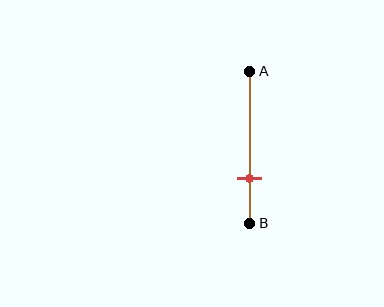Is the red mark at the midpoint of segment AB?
No, the mark is at about 70% from A, not at the 50% midpoint.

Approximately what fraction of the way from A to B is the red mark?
The red mark is approximately 70% of the way from A to B.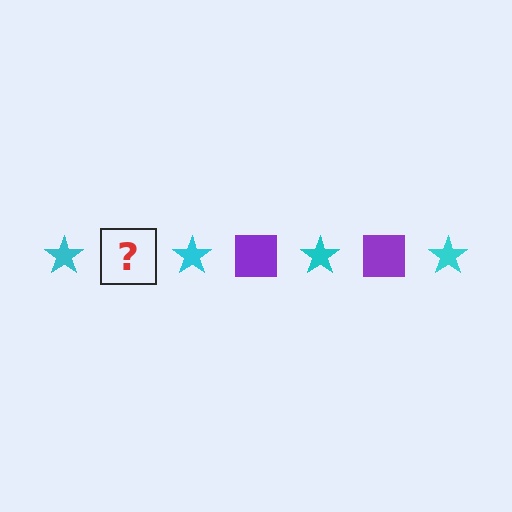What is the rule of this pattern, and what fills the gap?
The rule is that the pattern alternates between cyan star and purple square. The gap should be filled with a purple square.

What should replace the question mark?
The question mark should be replaced with a purple square.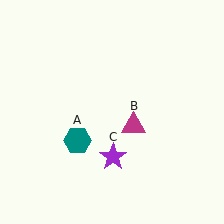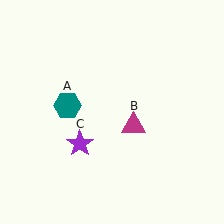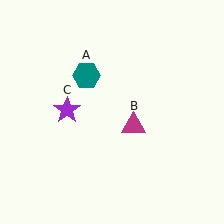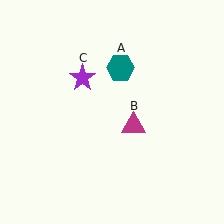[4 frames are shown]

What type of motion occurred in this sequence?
The teal hexagon (object A), purple star (object C) rotated clockwise around the center of the scene.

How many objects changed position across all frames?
2 objects changed position: teal hexagon (object A), purple star (object C).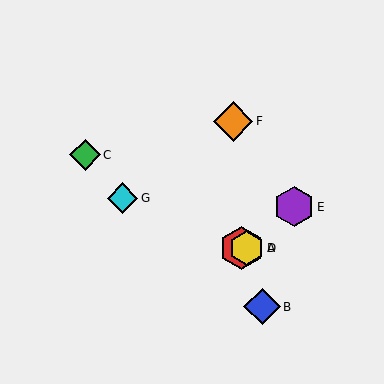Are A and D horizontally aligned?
Yes, both are at y≈248.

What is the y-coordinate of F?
Object F is at y≈121.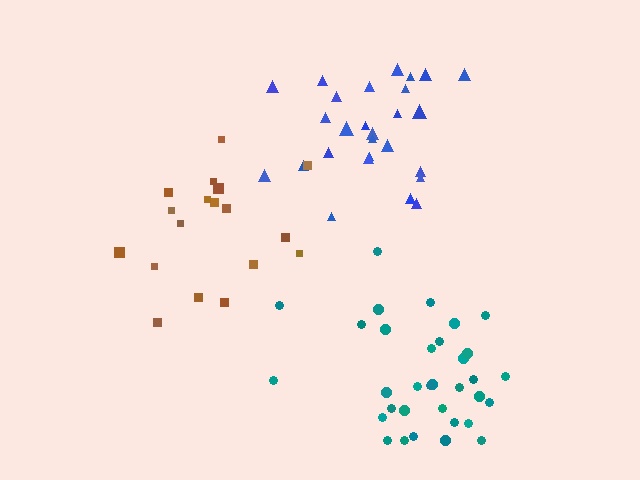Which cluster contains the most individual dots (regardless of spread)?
Teal (33).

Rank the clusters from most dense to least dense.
teal, blue, brown.